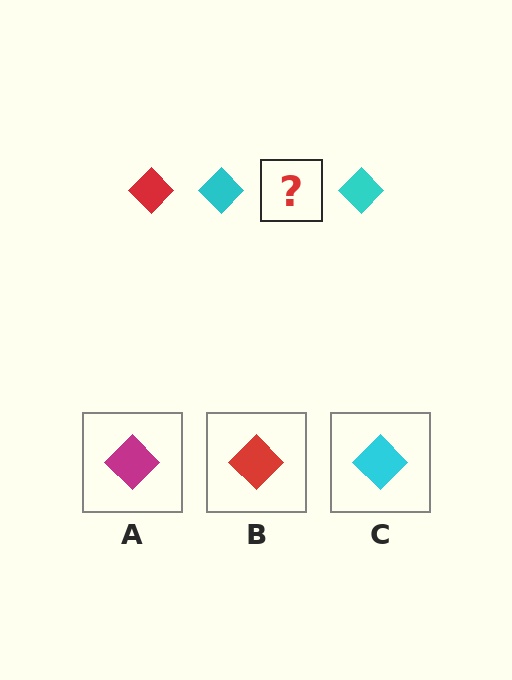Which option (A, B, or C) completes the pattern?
B.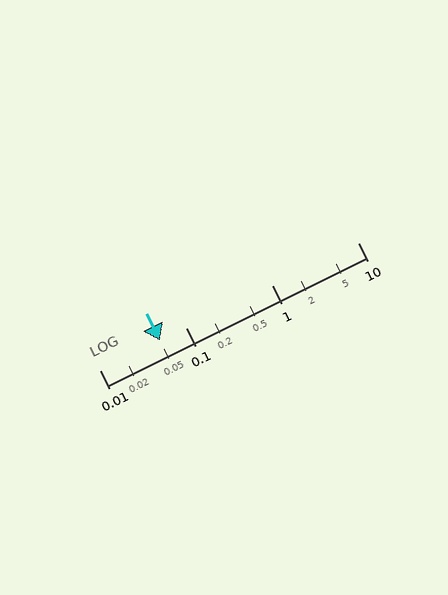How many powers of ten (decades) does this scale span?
The scale spans 3 decades, from 0.01 to 10.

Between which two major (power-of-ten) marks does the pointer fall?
The pointer is between 0.01 and 0.1.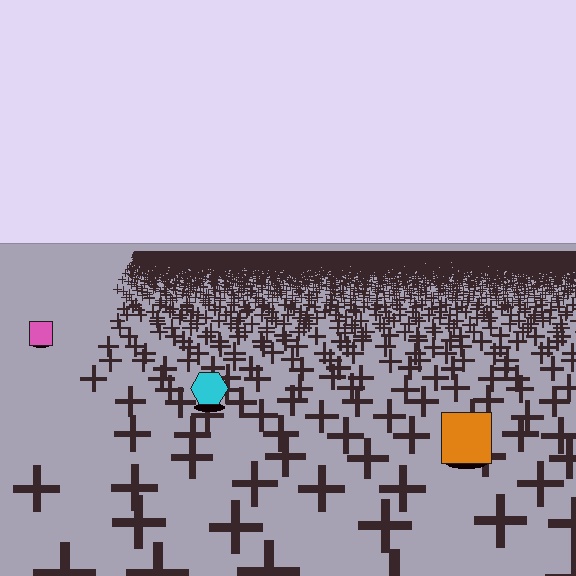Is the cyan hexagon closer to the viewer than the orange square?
No. The orange square is closer — you can tell from the texture gradient: the ground texture is coarser near it.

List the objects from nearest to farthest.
From nearest to farthest: the orange square, the cyan hexagon, the pink square.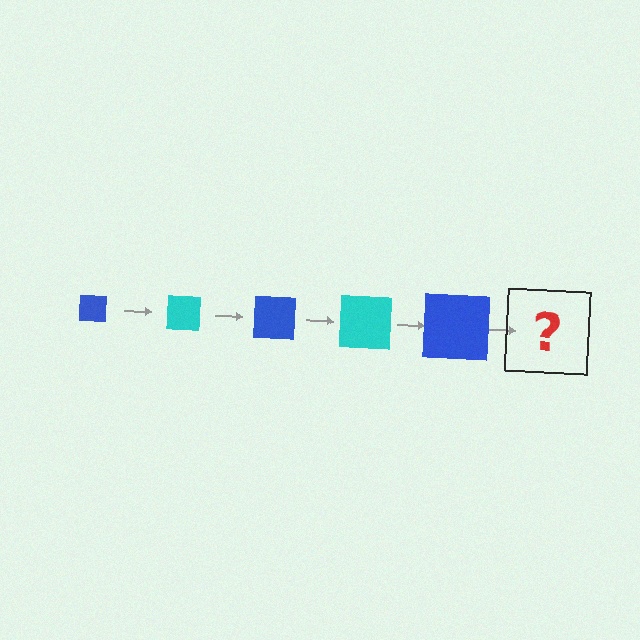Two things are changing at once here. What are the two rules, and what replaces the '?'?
The two rules are that the square grows larger each step and the color cycles through blue and cyan. The '?' should be a cyan square, larger than the previous one.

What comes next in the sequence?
The next element should be a cyan square, larger than the previous one.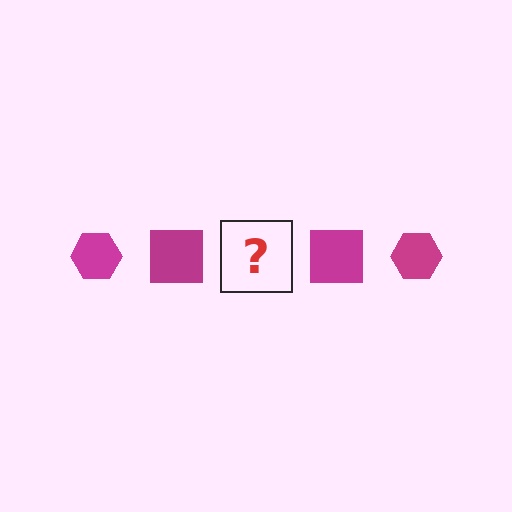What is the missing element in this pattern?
The missing element is a magenta hexagon.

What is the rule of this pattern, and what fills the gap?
The rule is that the pattern cycles through hexagon, square shapes in magenta. The gap should be filled with a magenta hexagon.